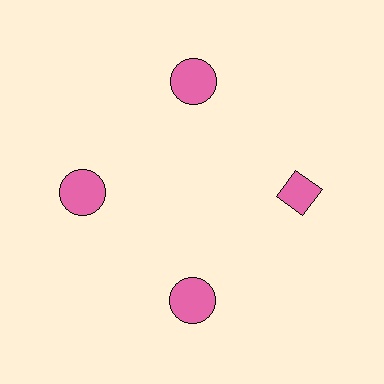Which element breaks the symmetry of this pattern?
The pink diamond at roughly the 3 o'clock position breaks the symmetry. All other shapes are pink circles.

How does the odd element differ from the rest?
It has a different shape: diamond instead of circle.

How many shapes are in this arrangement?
There are 4 shapes arranged in a ring pattern.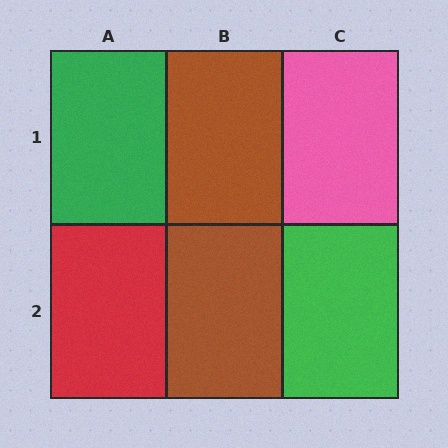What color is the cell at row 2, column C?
Green.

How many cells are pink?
1 cell is pink.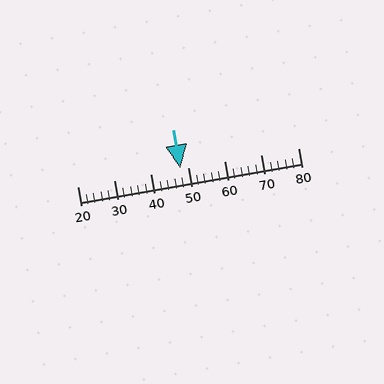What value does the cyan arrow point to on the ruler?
The cyan arrow points to approximately 48.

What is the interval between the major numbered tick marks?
The major tick marks are spaced 10 units apart.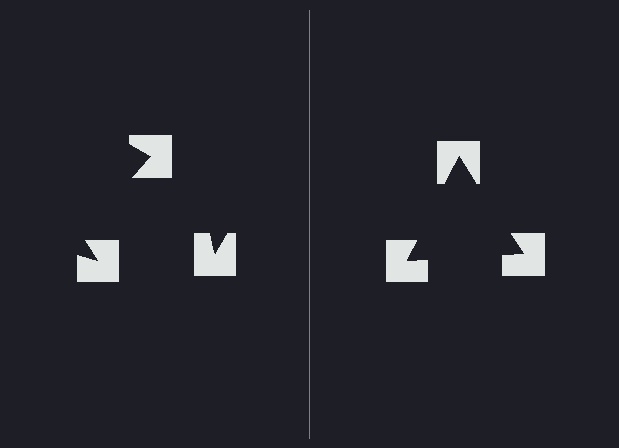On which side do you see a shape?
An illusory triangle appears on the right side. On the left side the wedge cuts are rotated, so no coherent shape forms.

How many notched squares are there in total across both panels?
6 — 3 on each side.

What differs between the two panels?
The notched squares are positioned identically on both sides; only the wedge orientations differ. On the right they align to a triangle; on the left they are misaligned.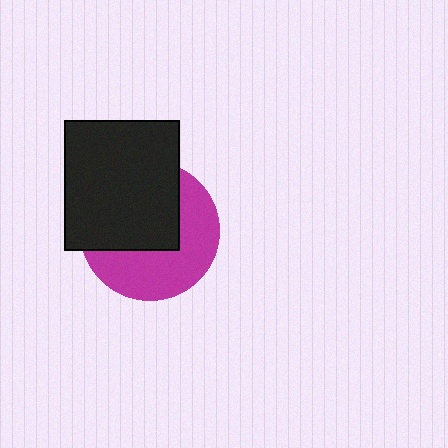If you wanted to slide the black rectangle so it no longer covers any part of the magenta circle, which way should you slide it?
Slide it toward the upper-left — that is the most direct way to separate the two shapes.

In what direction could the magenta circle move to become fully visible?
The magenta circle could move toward the lower-right. That would shift it out from behind the black rectangle entirely.